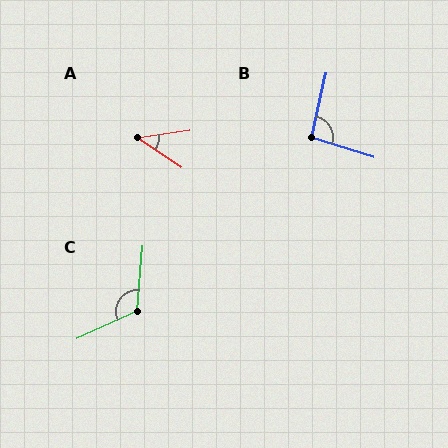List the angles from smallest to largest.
A (42°), B (95°), C (119°).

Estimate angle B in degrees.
Approximately 95 degrees.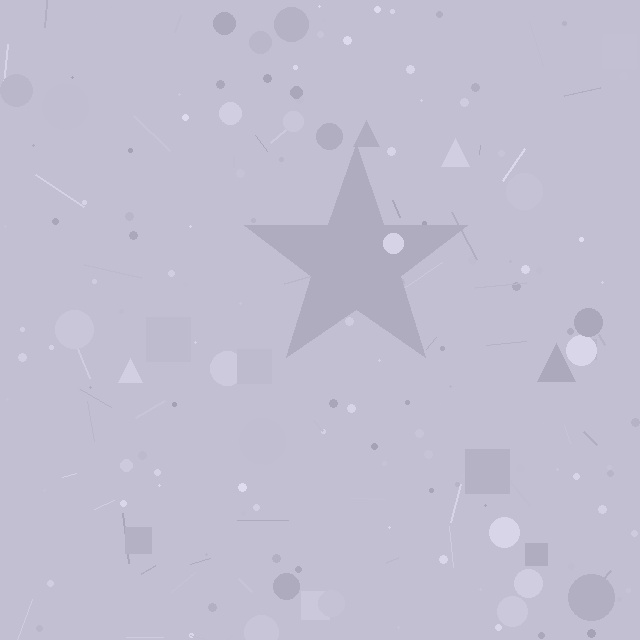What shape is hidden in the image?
A star is hidden in the image.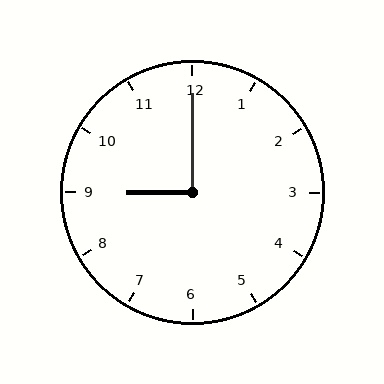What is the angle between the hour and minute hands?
Approximately 90 degrees.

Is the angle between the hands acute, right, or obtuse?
It is right.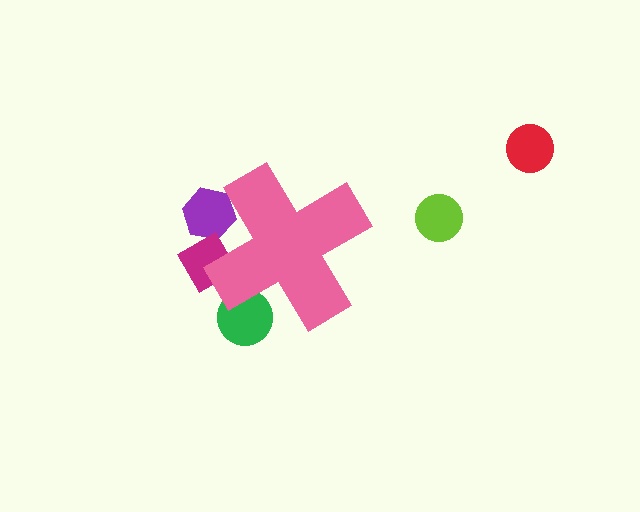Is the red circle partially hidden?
No, the red circle is fully visible.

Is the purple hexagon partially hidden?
Yes, the purple hexagon is partially hidden behind the pink cross.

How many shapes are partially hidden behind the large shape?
3 shapes are partially hidden.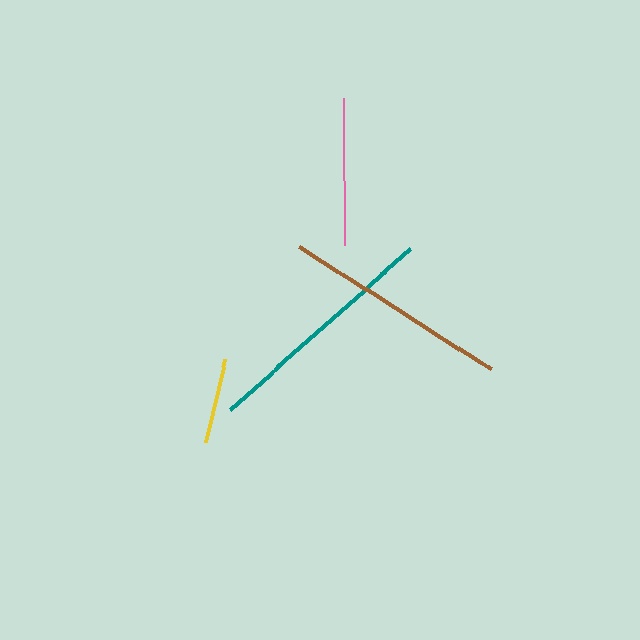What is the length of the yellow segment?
The yellow segment is approximately 86 pixels long.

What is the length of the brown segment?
The brown segment is approximately 227 pixels long.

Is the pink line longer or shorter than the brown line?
The brown line is longer than the pink line.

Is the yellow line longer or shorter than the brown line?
The brown line is longer than the yellow line.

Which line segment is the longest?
The teal line is the longest at approximately 241 pixels.